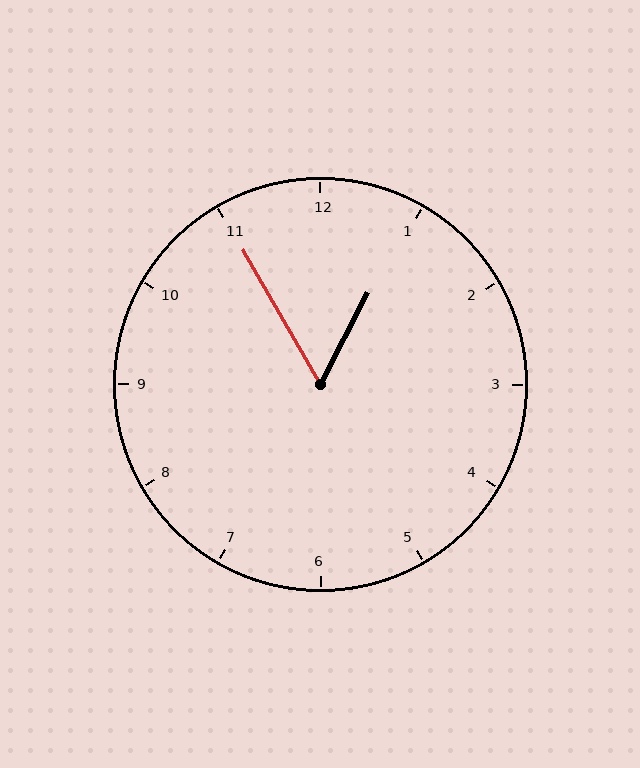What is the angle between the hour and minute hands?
Approximately 58 degrees.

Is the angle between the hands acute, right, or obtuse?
It is acute.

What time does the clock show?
12:55.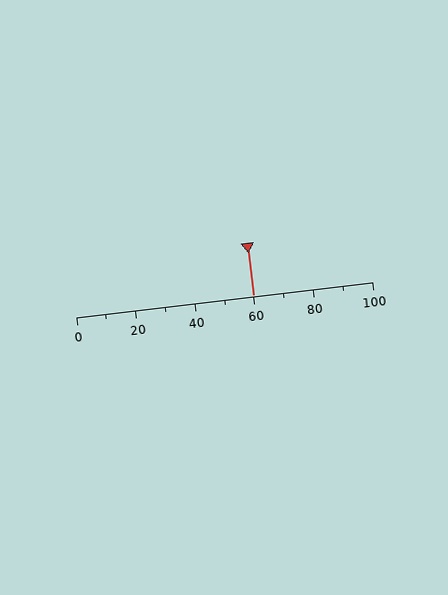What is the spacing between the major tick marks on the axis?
The major ticks are spaced 20 apart.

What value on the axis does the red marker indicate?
The marker indicates approximately 60.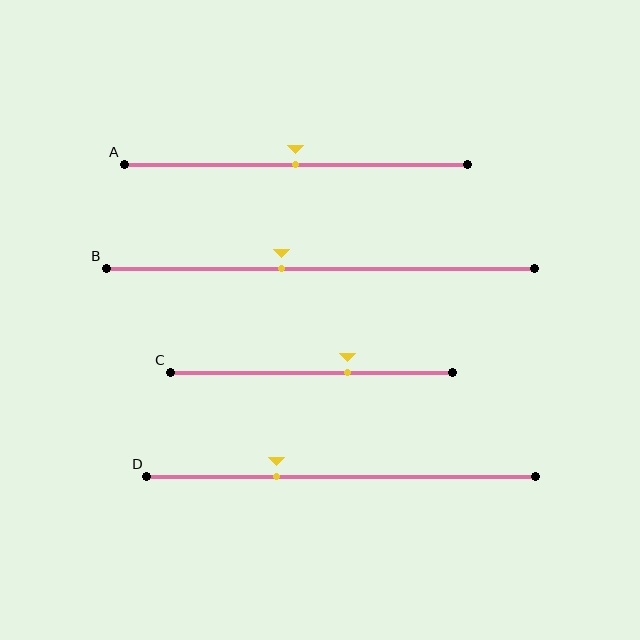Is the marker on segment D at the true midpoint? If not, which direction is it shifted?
No, the marker on segment D is shifted to the left by about 17% of the segment length.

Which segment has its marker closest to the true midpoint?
Segment A has its marker closest to the true midpoint.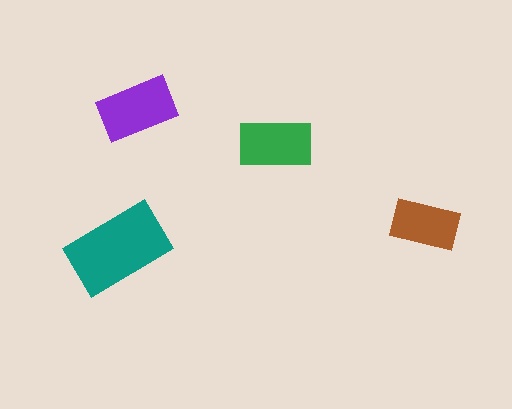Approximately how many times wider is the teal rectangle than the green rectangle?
About 1.5 times wider.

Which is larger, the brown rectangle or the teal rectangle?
The teal one.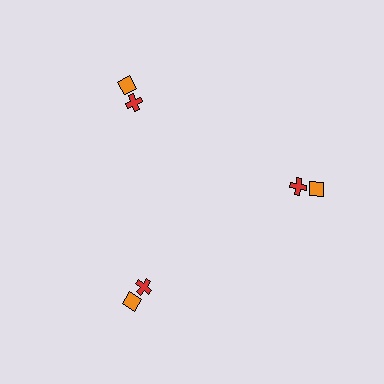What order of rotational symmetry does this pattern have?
This pattern has 3-fold rotational symmetry.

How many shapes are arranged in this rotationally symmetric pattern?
There are 6 shapes, arranged in 3 groups of 2.